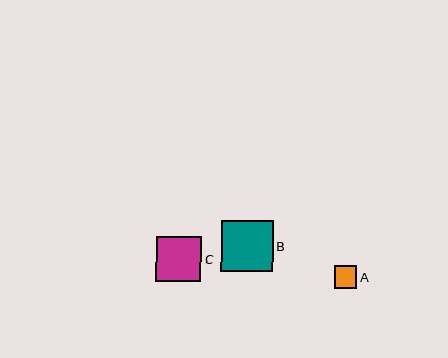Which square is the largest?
Square B is the largest with a size of approximately 51 pixels.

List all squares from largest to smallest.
From largest to smallest: B, C, A.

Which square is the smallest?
Square A is the smallest with a size of approximately 22 pixels.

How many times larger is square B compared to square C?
Square B is approximately 1.1 times the size of square C.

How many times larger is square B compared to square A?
Square B is approximately 2.3 times the size of square A.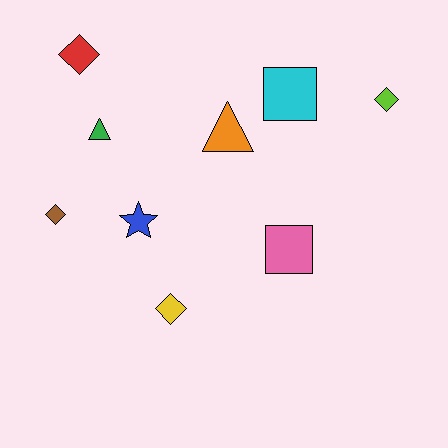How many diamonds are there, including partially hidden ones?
There are 4 diamonds.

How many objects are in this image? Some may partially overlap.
There are 9 objects.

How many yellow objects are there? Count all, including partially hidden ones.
There is 1 yellow object.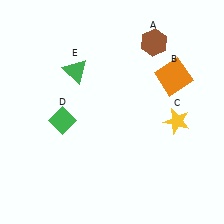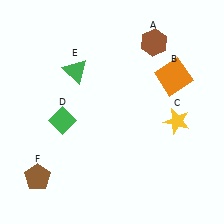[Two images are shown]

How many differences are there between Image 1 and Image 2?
There is 1 difference between the two images.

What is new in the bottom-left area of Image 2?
A brown pentagon (F) was added in the bottom-left area of Image 2.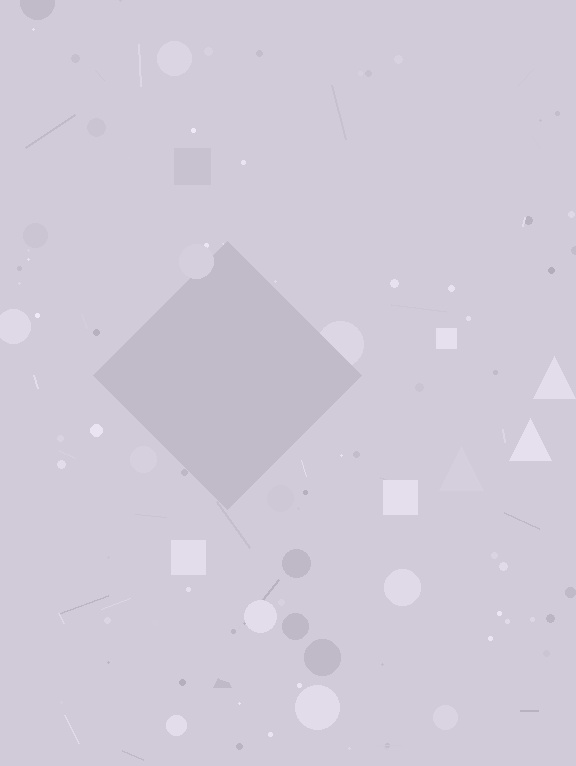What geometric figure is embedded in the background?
A diamond is embedded in the background.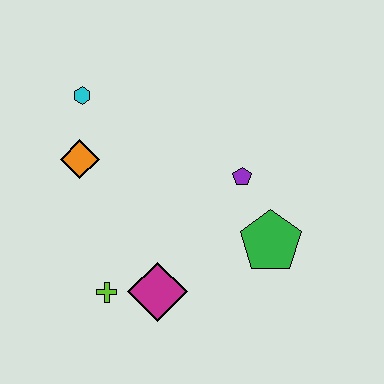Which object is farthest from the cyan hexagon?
The green pentagon is farthest from the cyan hexagon.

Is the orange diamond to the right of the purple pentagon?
No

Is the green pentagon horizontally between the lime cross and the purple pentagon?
No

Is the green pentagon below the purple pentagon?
Yes